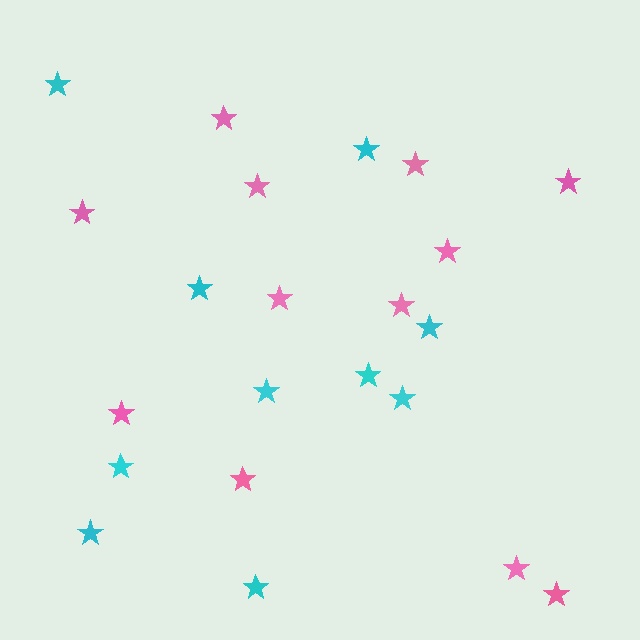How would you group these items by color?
There are 2 groups: one group of cyan stars (10) and one group of pink stars (12).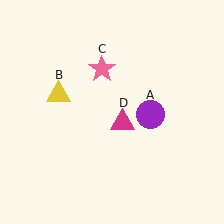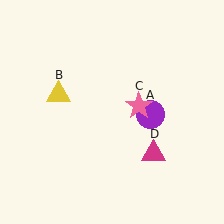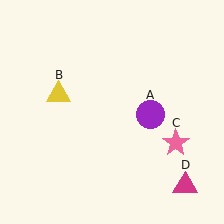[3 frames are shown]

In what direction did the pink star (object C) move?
The pink star (object C) moved down and to the right.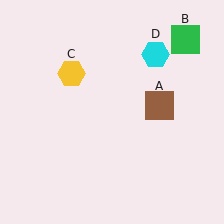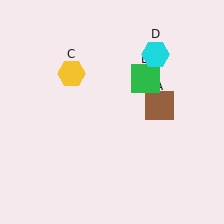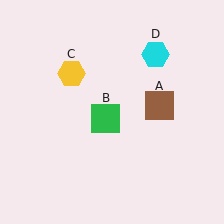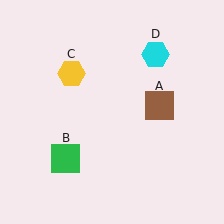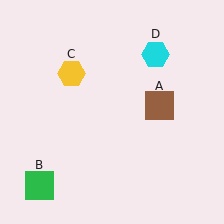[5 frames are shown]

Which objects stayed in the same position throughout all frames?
Brown square (object A) and yellow hexagon (object C) and cyan hexagon (object D) remained stationary.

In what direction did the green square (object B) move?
The green square (object B) moved down and to the left.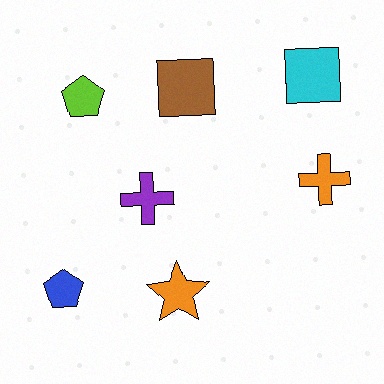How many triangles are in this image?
There are no triangles.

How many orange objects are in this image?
There are 2 orange objects.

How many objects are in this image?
There are 7 objects.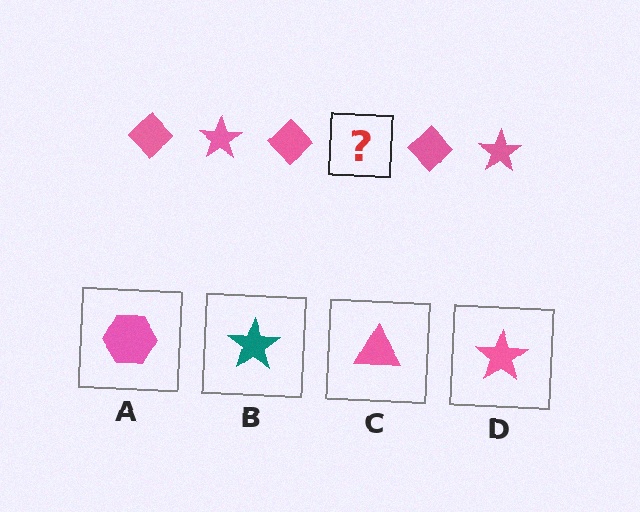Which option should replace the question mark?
Option D.